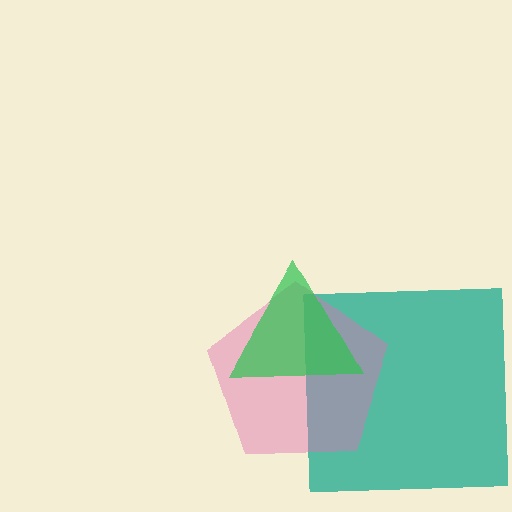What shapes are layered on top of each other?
The layered shapes are: a teal square, a pink pentagon, a green triangle.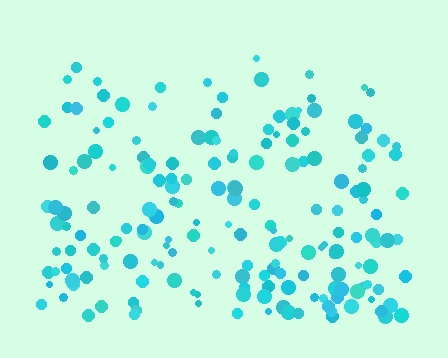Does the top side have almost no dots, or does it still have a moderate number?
Still a moderate number, just noticeably fewer than the bottom.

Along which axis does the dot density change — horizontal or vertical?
Vertical.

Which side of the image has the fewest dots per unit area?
The top.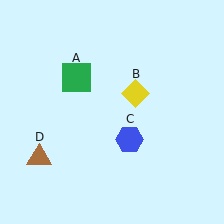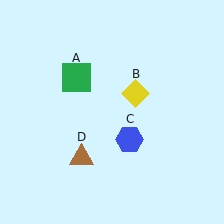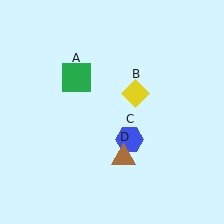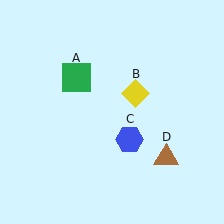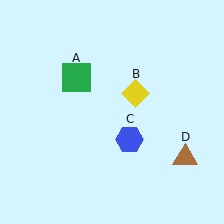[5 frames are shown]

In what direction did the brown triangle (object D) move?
The brown triangle (object D) moved right.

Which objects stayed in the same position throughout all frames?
Green square (object A) and yellow diamond (object B) and blue hexagon (object C) remained stationary.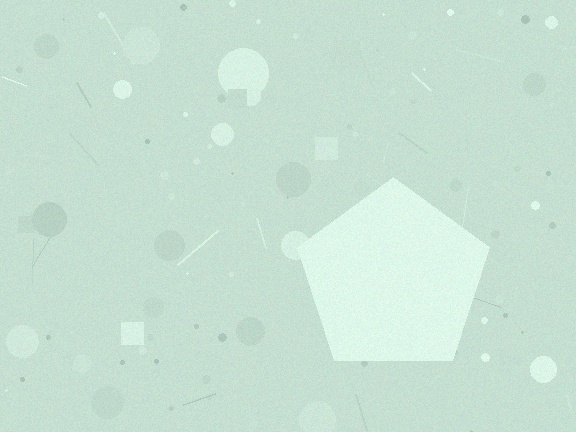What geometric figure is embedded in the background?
A pentagon is embedded in the background.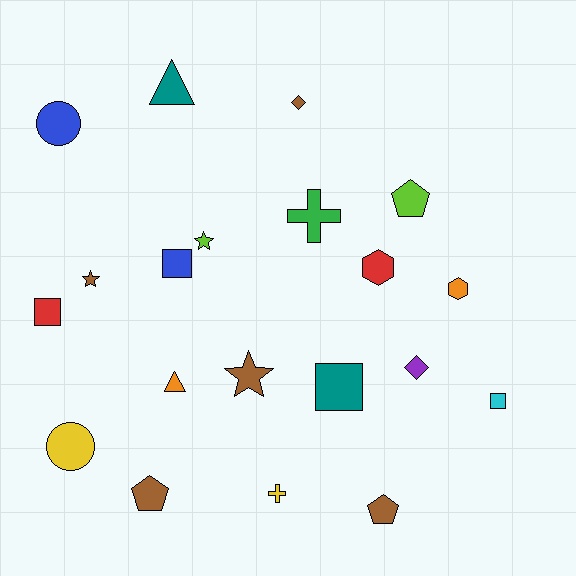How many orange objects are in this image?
There are 2 orange objects.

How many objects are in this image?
There are 20 objects.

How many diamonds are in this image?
There are 2 diamonds.